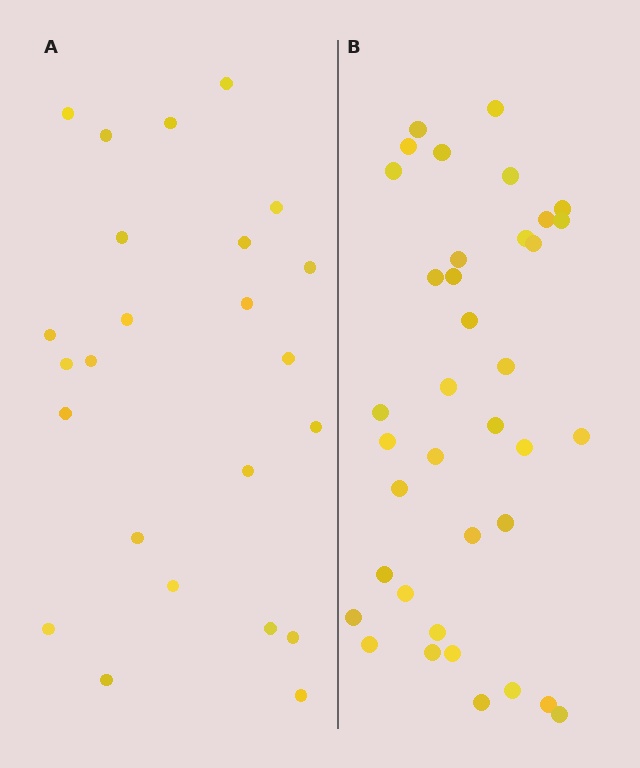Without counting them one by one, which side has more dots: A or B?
Region B (the right region) has more dots.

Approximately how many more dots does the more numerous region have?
Region B has approximately 15 more dots than region A.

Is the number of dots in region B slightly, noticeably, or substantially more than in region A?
Region B has substantially more. The ratio is roughly 1.5 to 1.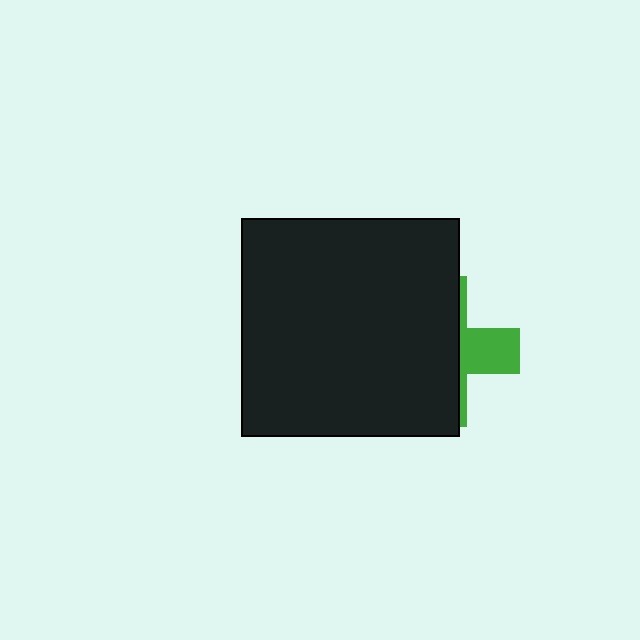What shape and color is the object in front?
The object in front is a black square.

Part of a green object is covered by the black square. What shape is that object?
It is a cross.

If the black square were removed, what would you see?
You would see the complete green cross.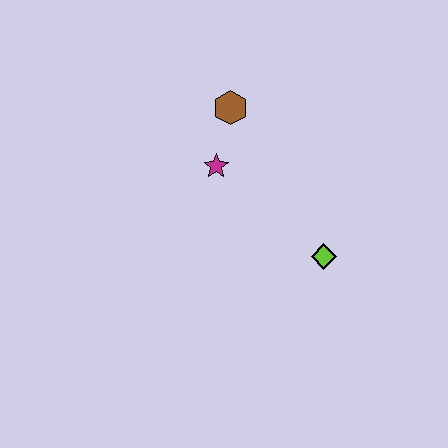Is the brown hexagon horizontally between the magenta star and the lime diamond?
Yes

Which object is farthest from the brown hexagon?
The lime diamond is farthest from the brown hexagon.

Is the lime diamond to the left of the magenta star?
No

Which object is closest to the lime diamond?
The magenta star is closest to the lime diamond.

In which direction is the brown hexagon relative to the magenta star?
The brown hexagon is above the magenta star.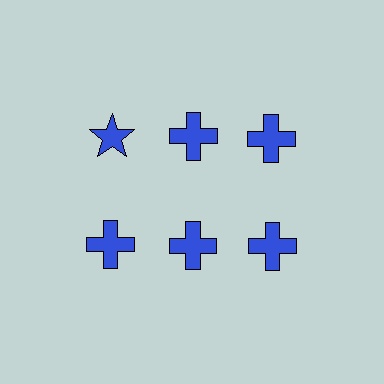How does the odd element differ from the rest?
It has a different shape: star instead of cross.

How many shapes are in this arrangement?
There are 6 shapes arranged in a grid pattern.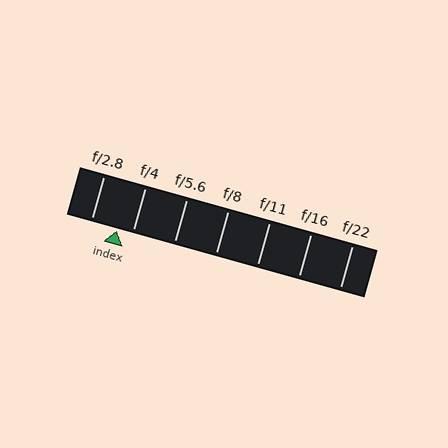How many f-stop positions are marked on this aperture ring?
There are 7 f-stop positions marked.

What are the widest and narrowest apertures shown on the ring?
The widest aperture shown is f/2.8 and the narrowest is f/22.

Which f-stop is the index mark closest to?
The index mark is closest to f/4.